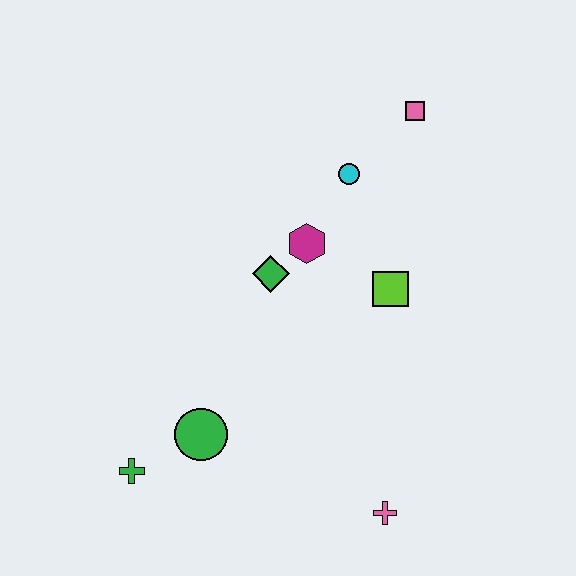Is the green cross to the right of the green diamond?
No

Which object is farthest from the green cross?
The pink square is farthest from the green cross.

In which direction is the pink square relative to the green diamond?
The pink square is above the green diamond.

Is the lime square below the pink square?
Yes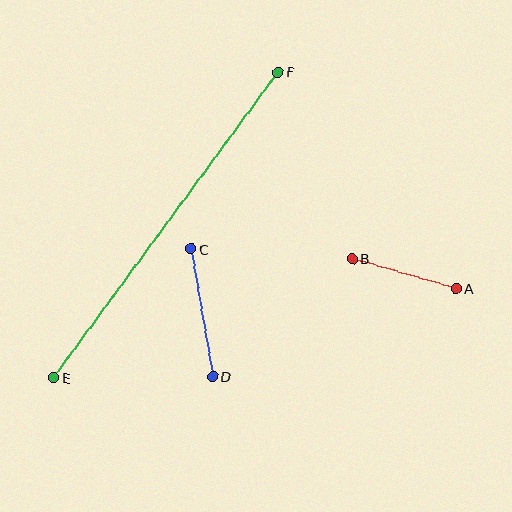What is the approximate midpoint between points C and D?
The midpoint is at approximately (202, 312) pixels.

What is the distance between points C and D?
The distance is approximately 130 pixels.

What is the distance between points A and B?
The distance is approximately 108 pixels.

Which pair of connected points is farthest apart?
Points E and F are farthest apart.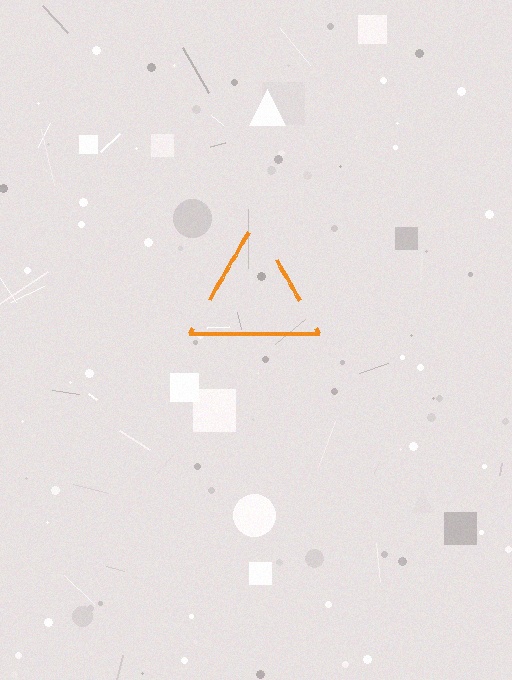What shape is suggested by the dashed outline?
The dashed outline suggests a triangle.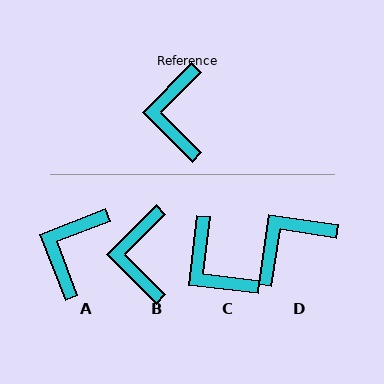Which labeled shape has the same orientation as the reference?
B.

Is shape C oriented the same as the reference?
No, it is off by about 38 degrees.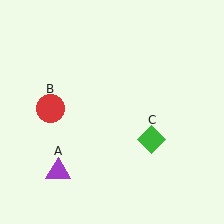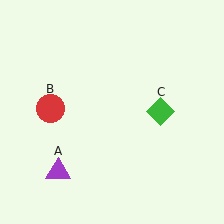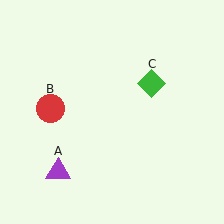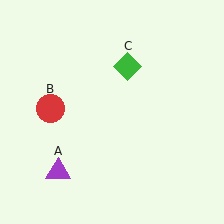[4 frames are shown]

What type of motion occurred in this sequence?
The green diamond (object C) rotated counterclockwise around the center of the scene.